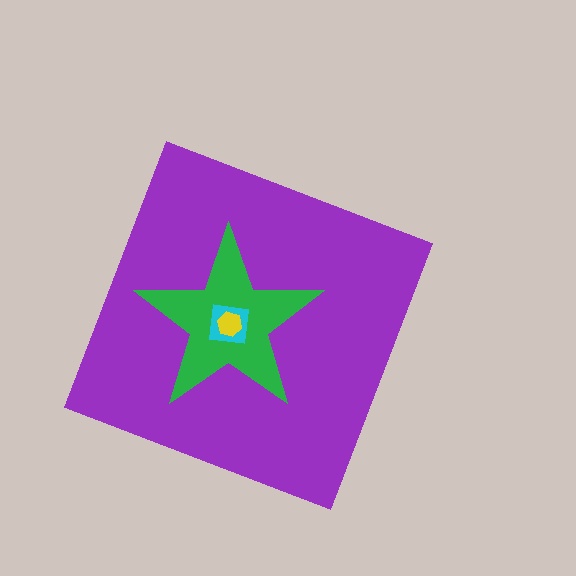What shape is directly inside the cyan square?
The yellow hexagon.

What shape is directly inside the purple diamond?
The green star.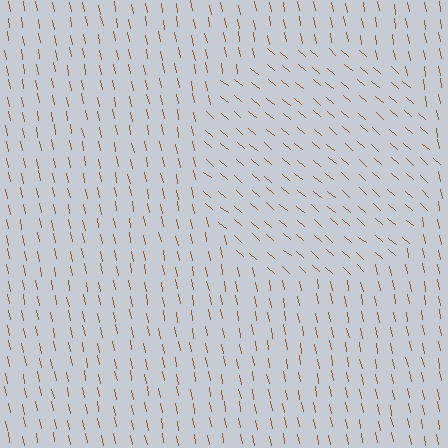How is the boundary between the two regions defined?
The boundary is defined purely by a change in line orientation (approximately 38 degrees difference). All lines are the same color and thickness.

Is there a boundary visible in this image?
Yes, there is a texture boundary formed by a change in line orientation.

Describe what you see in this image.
The image is filled with small brown line segments. A circle region in the image has lines oriented differently from the surrounding lines, creating a visible texture boundary.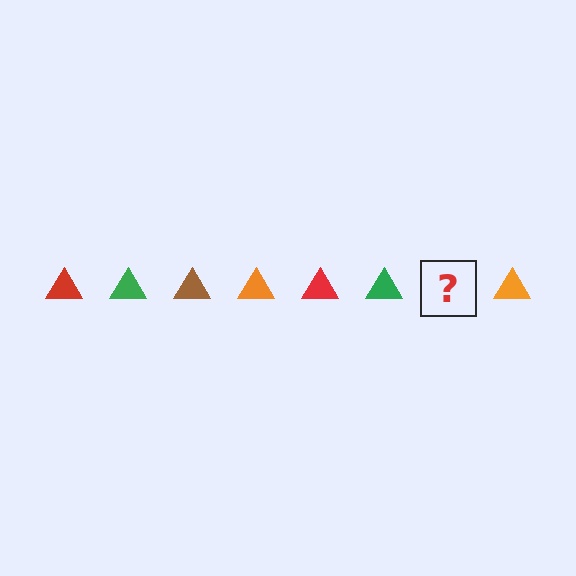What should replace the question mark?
The question mark should be replaced with a brown triangle.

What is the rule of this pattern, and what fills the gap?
The rule is that the pattern cycles through red, green, brown, orange triangles. The gap should be filled with a brown triangle.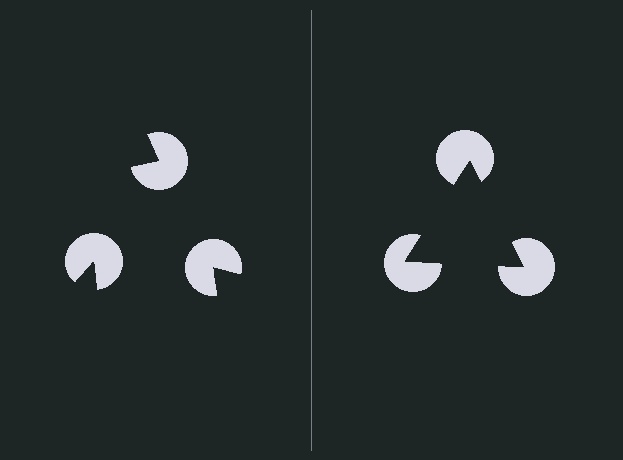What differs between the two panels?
The pac-man discs are positioned identically on both sides; only the wedge orientations differ. On the right they align to a triangle; on the left they are misaligned.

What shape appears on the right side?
An illusory triangle.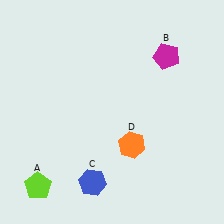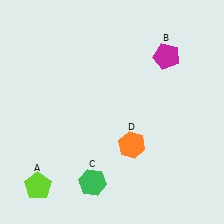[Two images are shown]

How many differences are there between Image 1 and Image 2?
There is 1 difference between the two images.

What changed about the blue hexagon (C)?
In Image 1, C is blue. In Image 2, it changed to green.